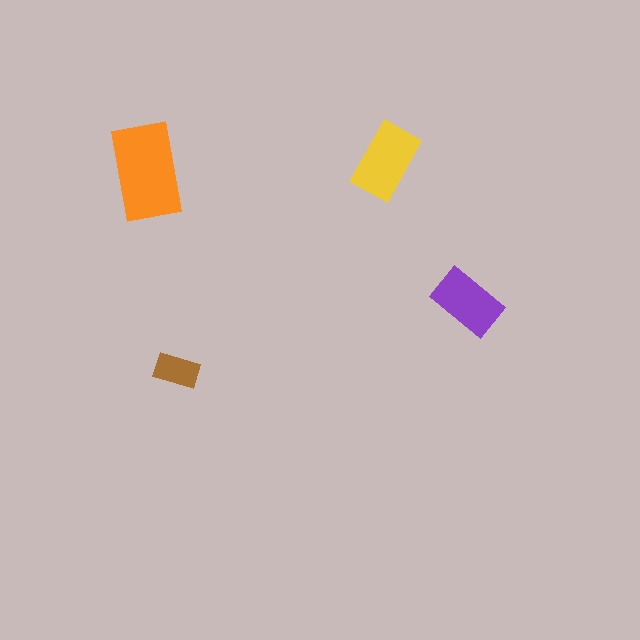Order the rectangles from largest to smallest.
the orange one, the yellow one, the purple one, the brown one.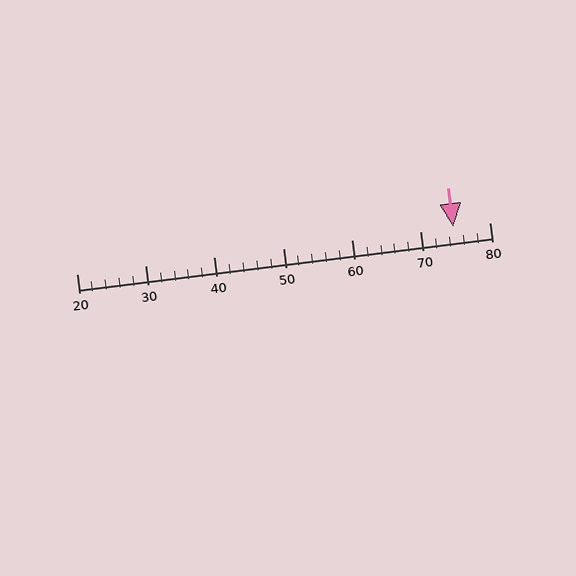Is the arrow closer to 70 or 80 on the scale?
The arrow is closer to 70.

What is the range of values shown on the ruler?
The ruler shows values from 20 to 80.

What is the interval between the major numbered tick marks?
The major tick marks are spaced 10 units apart.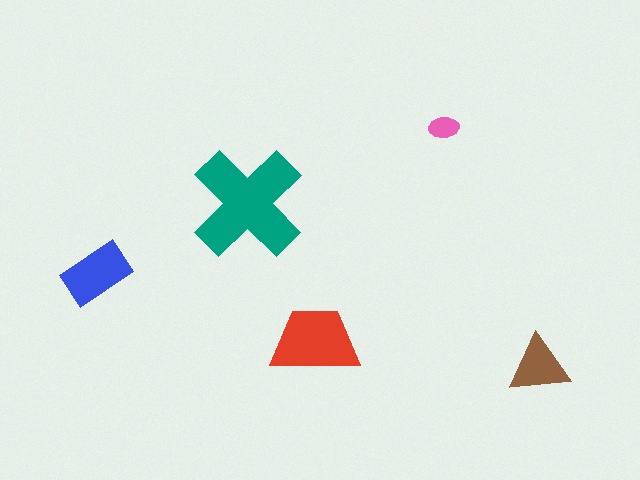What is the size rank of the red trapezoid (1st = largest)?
2nd.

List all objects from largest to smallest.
The teal cross, the red trapezoid, the blue rectangle, the brown triangle, the pink ellipse.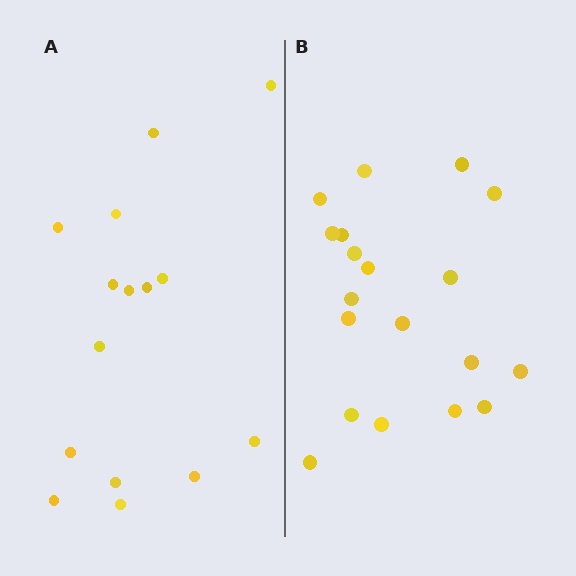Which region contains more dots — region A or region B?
Region B (the right region) has more dots.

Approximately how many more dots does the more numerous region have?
Region B has about 4 more dots than region A.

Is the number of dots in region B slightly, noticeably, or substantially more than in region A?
Region B has noticeably more, but not dramatically so. The ratio is roughly 1.3 to 1.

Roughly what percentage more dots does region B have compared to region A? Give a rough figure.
About 25% more.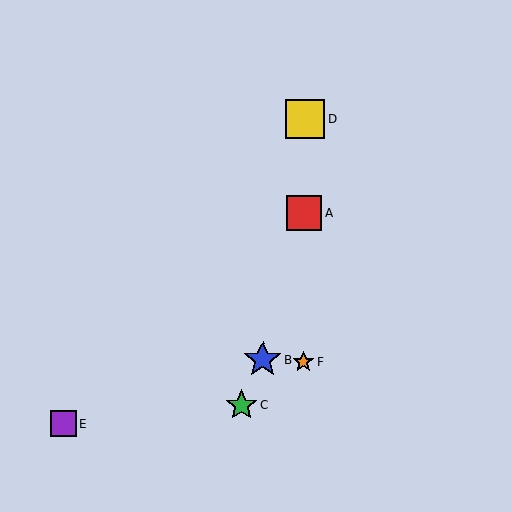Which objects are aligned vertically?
Objects A, D, F are aligned vertically.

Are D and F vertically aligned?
Yes, both are at x≈305.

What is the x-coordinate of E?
Object E is at x≈63.